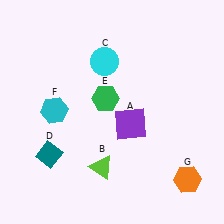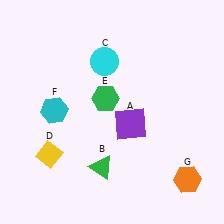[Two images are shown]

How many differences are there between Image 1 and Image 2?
There are 2 differences between the two images.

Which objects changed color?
B changed from lime to green. D changed from teal to yellow.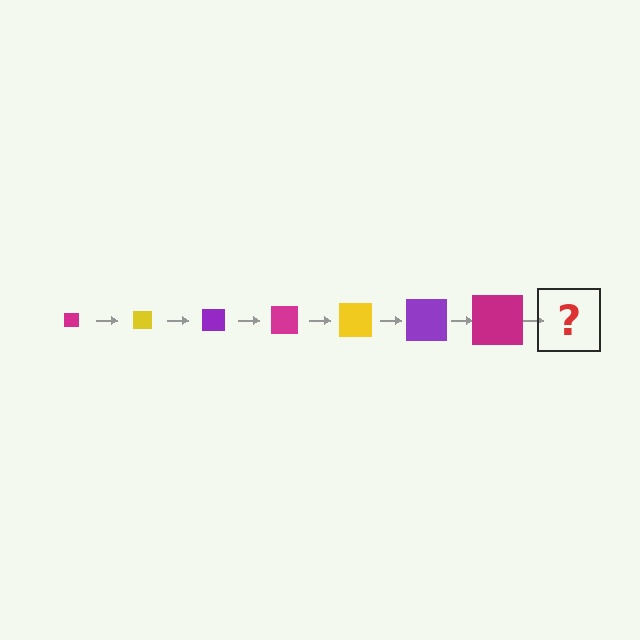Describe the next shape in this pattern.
It should be a yellow square, larger than the previous one.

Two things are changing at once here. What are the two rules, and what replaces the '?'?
The two rules are that the square grows larger each step and the color cycles through magenta, yellow, and purple. The '?' should be a yellow square, larger than the previous one.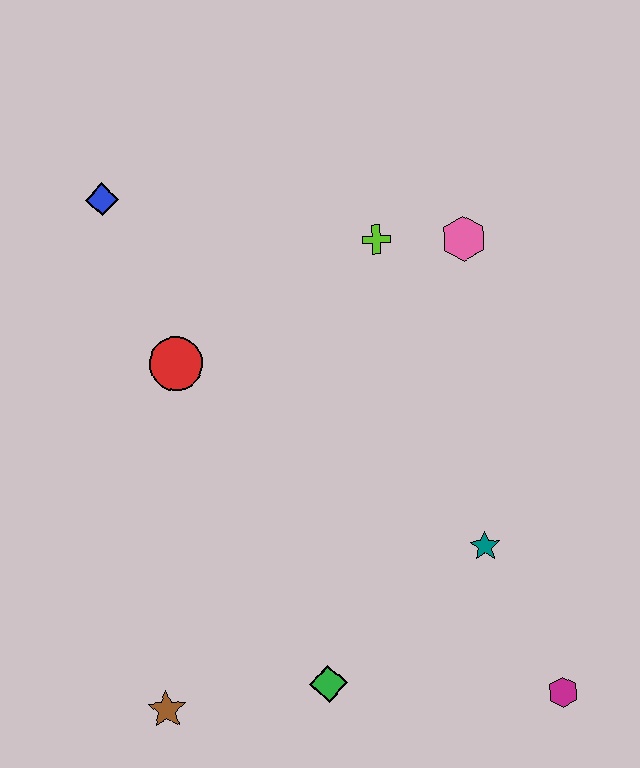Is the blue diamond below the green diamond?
No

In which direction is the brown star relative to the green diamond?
The brown star is to the left of the green diamond.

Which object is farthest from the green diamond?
The blue diamond is farthest from the green diamond.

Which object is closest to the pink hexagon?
The lime cross is closest to the pink hexagon.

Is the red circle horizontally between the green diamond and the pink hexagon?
No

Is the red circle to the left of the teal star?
Yes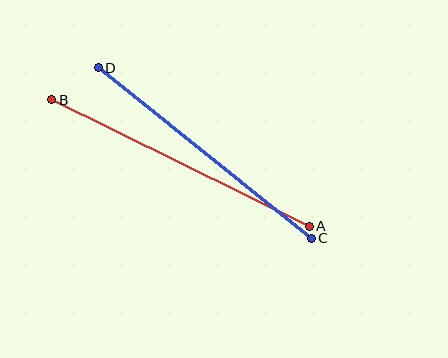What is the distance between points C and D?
The distance is approximately 273 pixels.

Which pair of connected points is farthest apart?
Points A and B are farthest apart.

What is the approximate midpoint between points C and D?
The midpoint is at approximately (205, 153) pixels.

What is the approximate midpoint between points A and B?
The midpoint is at approximately (181, 163) pixels.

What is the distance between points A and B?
The distance is approximately 287 pixels.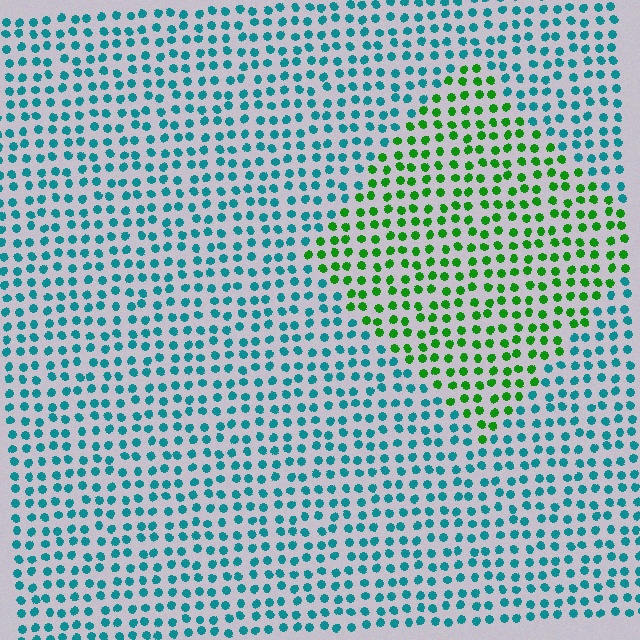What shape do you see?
I see a diamond.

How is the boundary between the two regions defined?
The boundary is defined purely by a slight shift in hue (about 62 degrees). Spacing, size, and orientation are identical on both sides.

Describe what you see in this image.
The image is filled with small teal elements in a uniform arrangement. A diamond-shaped region is visible where the elements are tinted to a slightly different hue, forming a subtle color boundary.